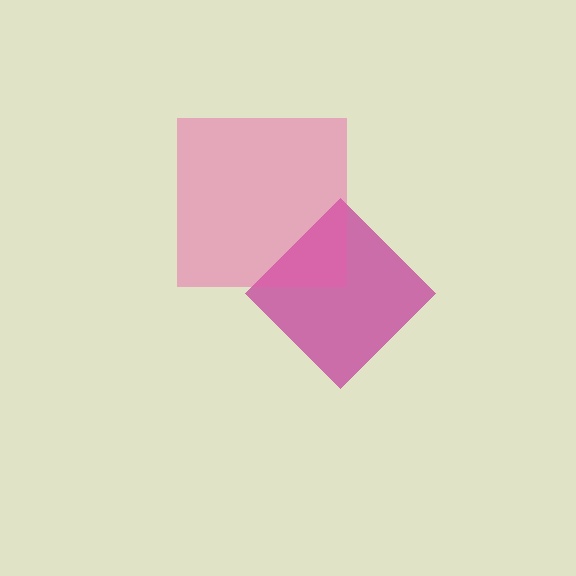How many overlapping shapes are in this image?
There are 2 overlapping shapes in the image.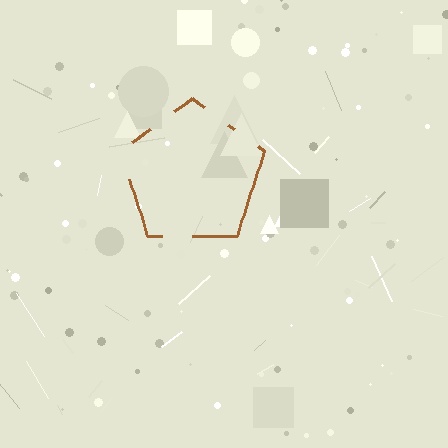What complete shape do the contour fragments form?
The contour fragments form a pentagon.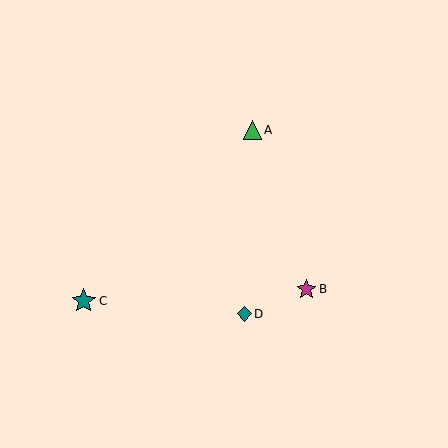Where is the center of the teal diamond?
The center of the teal diamond is at (244, 314).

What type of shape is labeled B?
Shape B is a magenta star.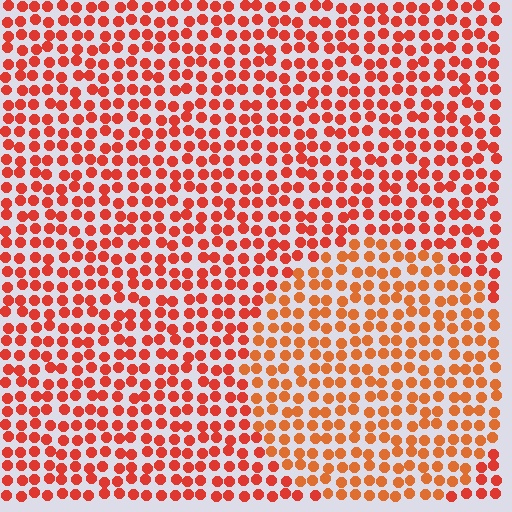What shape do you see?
I see a circle.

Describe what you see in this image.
The image is filled with small red elements in a uniform arrangement. A circle-shaped region is visible where the elements are tinted to a slightly different hue, forming a subtle color boundary.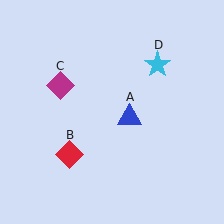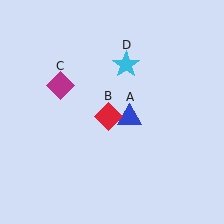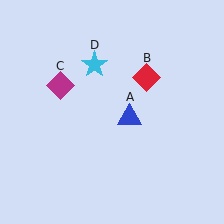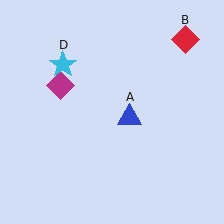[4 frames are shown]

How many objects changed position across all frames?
2 objects changed position: red diamond (object B), cyan star (object D).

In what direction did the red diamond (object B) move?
The red diamond (object B) moved up and to the right.